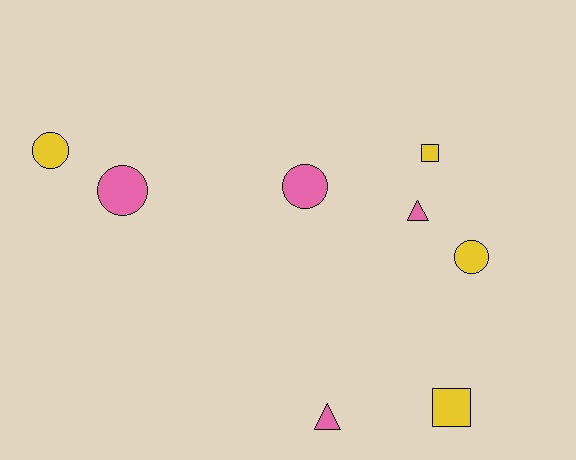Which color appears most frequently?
Yellow, with 4 objects.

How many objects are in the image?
There are 8 objects.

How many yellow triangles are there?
There are no yellow triangles.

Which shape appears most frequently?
Circle, with 4 objects.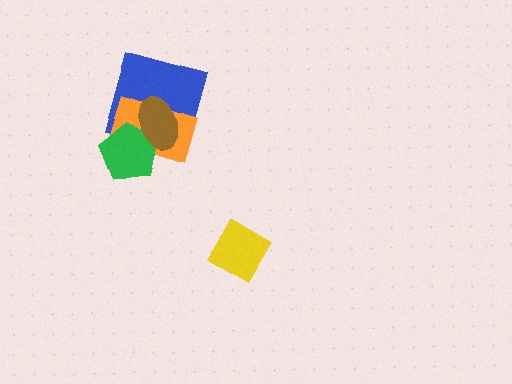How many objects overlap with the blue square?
3 objects overlap with the blue square.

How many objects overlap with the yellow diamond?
0 objects overlap with the yellow diamond.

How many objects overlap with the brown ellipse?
3 objects overlap with the brown ellipse.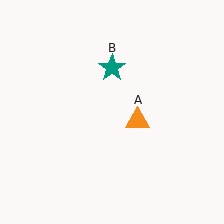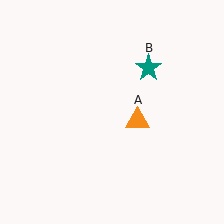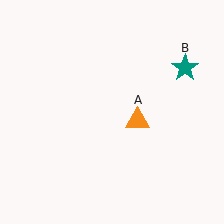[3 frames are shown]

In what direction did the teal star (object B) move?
The teal star (object B) moved right.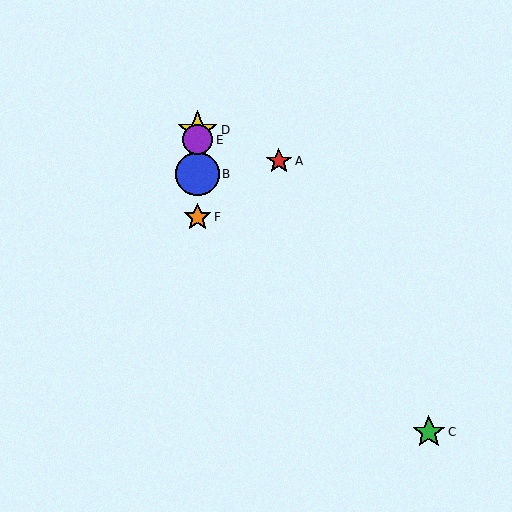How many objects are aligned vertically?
4 objects (B, D, E, F) are aligned vertically.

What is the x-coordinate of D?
Object D is at x≈198.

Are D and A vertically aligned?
No, D is at x≈198 and A is at x≈279.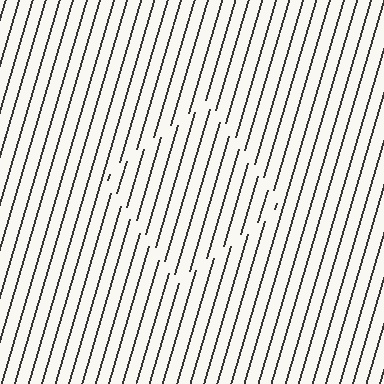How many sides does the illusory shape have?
4 sides — the line-ends trace a square.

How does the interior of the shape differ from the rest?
The interior of the shape contains the same grating, shifted by half a period — the contour is defined by the phase discontinuity where line-ends from the inner and outer gratings abut.